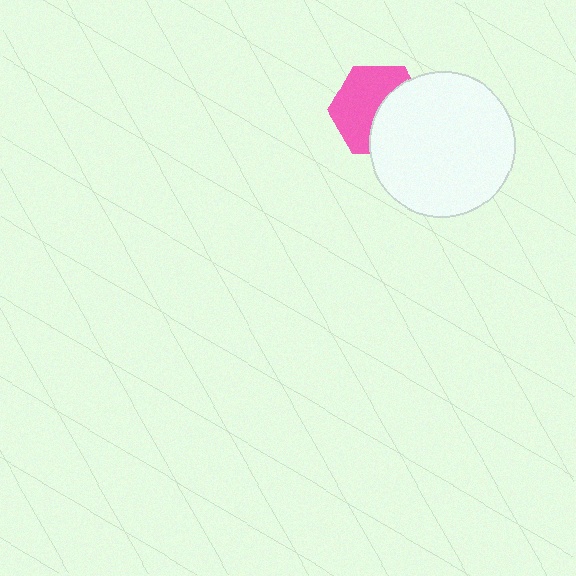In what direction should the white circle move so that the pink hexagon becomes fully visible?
The white circle should move right. That is the shortest direction to clear the overlap and leave the pink hexagon fully visible.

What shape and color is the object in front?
The object in front is a white circle.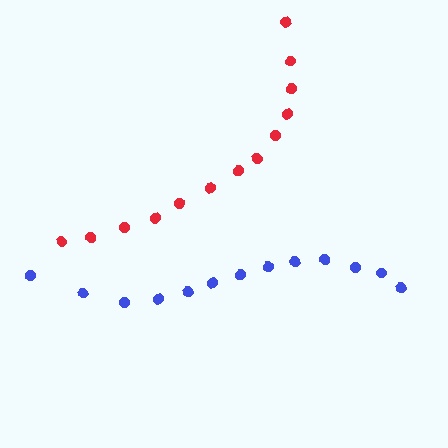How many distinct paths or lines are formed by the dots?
There are 2 distinct paths.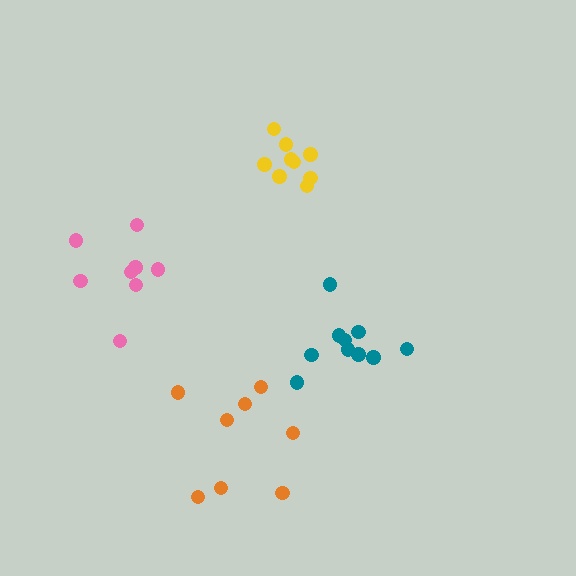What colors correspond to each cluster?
The clusters are colored: orange, yellow, pink, teal.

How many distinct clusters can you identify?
There are 4 distinct clusters.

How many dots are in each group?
Group 1: 8 dots, Group 2: 9 dots, Group 3: 8 dots, Group 4: 10 dots (35 total).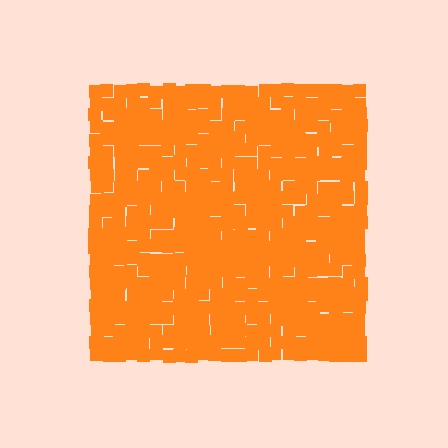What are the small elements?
The small elements are squares.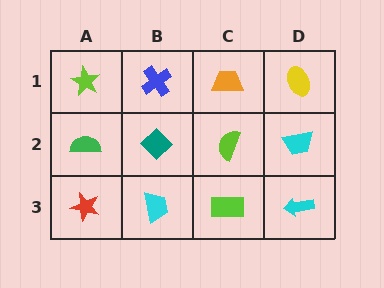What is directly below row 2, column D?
A cyan arrow.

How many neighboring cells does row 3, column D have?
2.